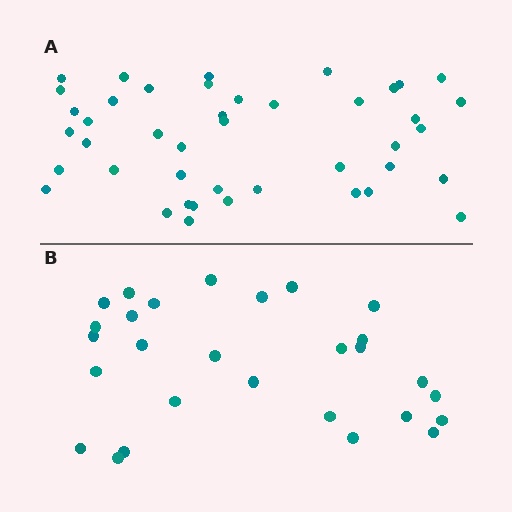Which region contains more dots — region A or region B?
Region A (the top region) has more dots.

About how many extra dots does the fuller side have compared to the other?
Region A has approximately 15 more dots than region B.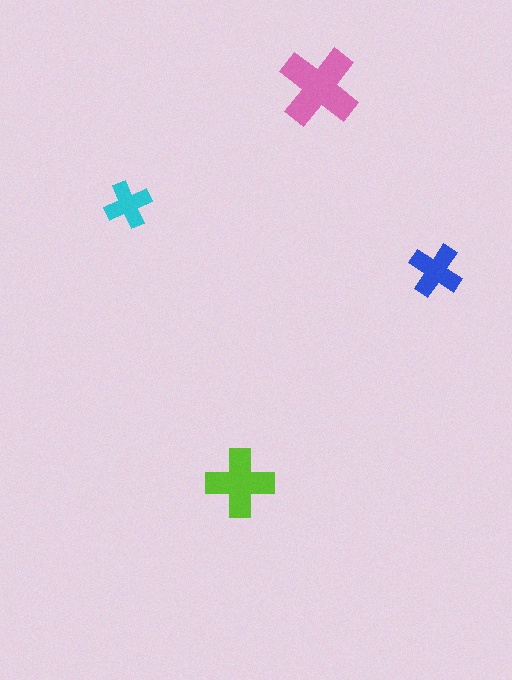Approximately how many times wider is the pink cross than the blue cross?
About 1.5 times wider.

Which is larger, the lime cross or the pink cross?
The pink one.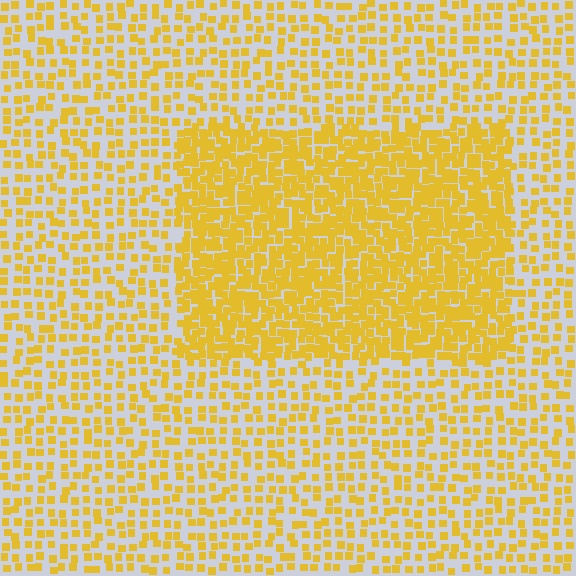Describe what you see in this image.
The image contains small yellow elements arranged at two different densities. A rectangle-shaped region is visible where the elements are more densely packed than the surrounding area.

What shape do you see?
I see a rectangle.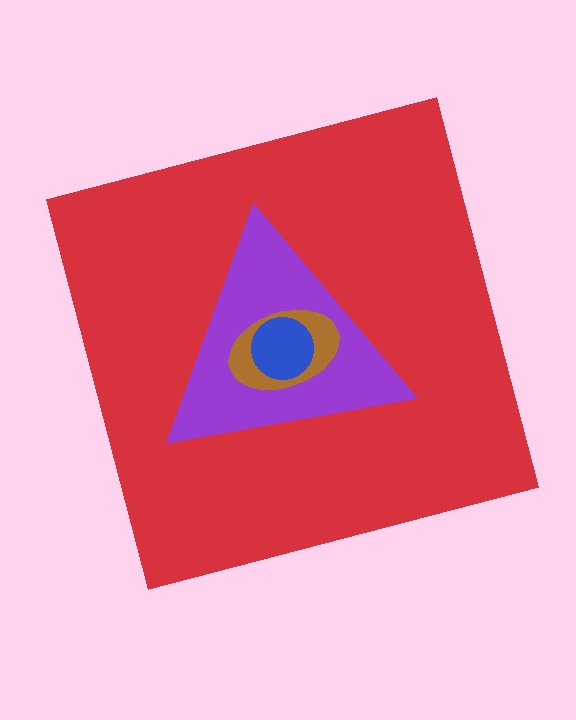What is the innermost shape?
The blue circle.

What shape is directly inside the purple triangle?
The brown ellipse.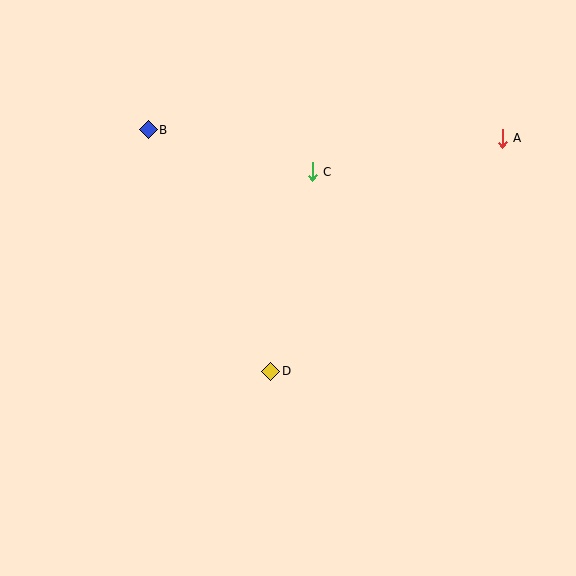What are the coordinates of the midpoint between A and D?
The midpoint between A and D is at (386, 255).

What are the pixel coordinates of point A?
Point A is at (502, 138).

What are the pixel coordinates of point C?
Point C is at (312, 172).